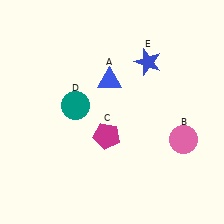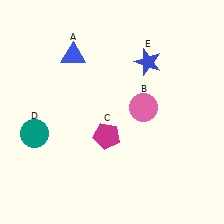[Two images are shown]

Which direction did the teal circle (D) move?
The teal circle (D) moved left.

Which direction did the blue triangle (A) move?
The blue triangle (A) moved left.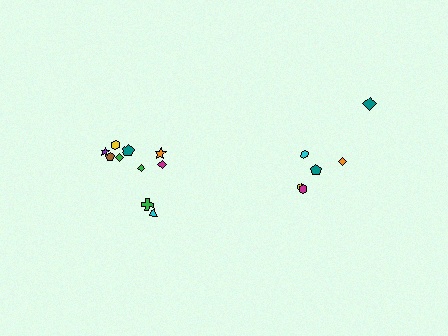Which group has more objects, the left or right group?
The left group.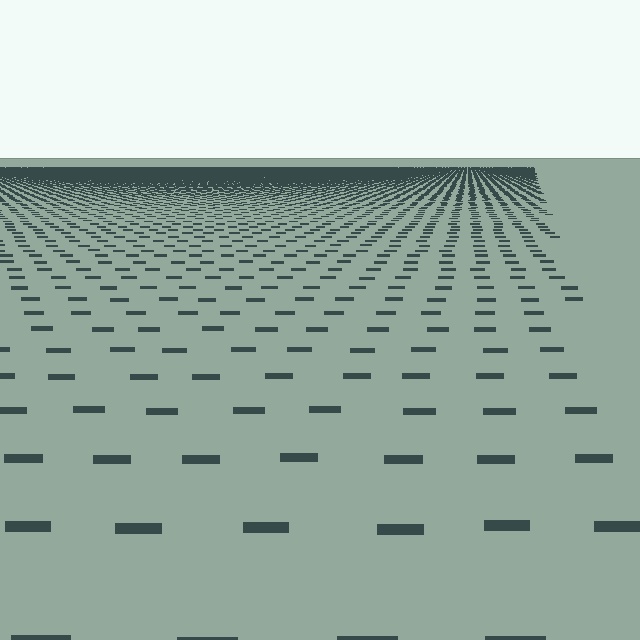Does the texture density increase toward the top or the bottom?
Density increases toward the top.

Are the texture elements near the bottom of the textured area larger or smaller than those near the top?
Larger. Near the bottom, elements are closer to the viewer and appear at a bigger on-screen size.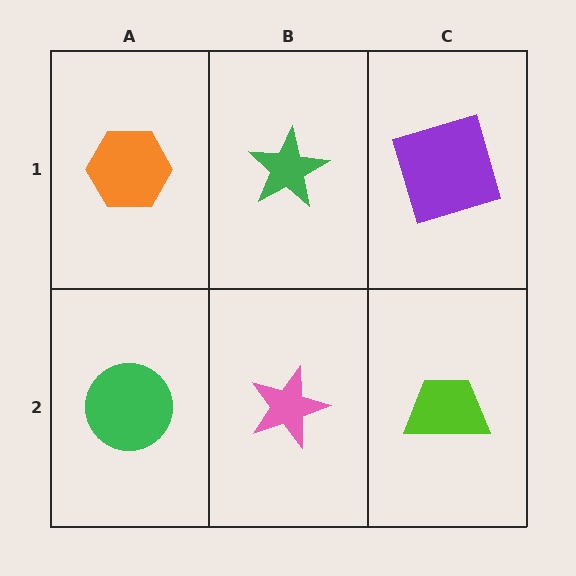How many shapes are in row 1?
3 shapes.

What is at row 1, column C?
A purple square.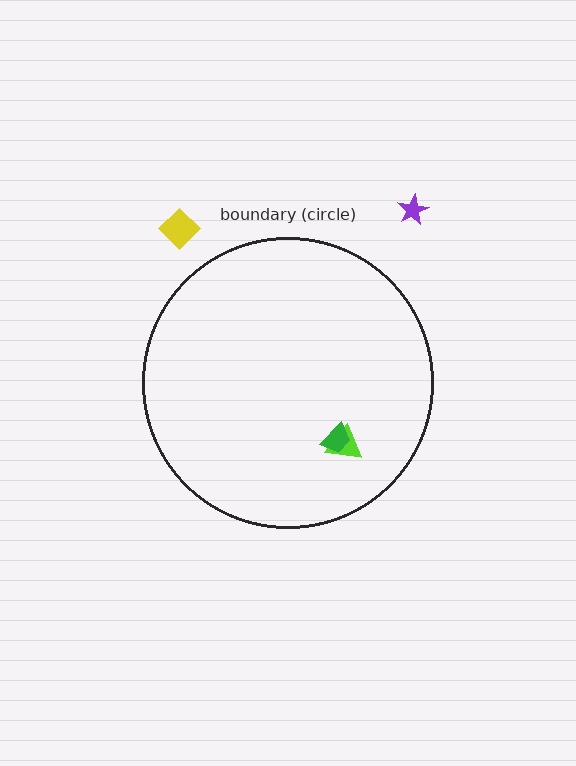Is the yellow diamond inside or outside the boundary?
Outside.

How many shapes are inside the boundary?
2 inside, 2 outside.